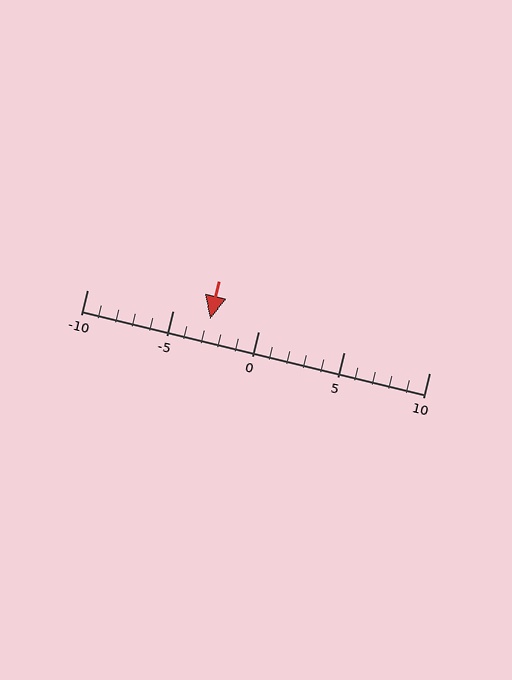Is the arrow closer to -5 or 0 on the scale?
The arrow is closer to -5.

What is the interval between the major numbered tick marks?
The major tick marks are spaced 5 units apart.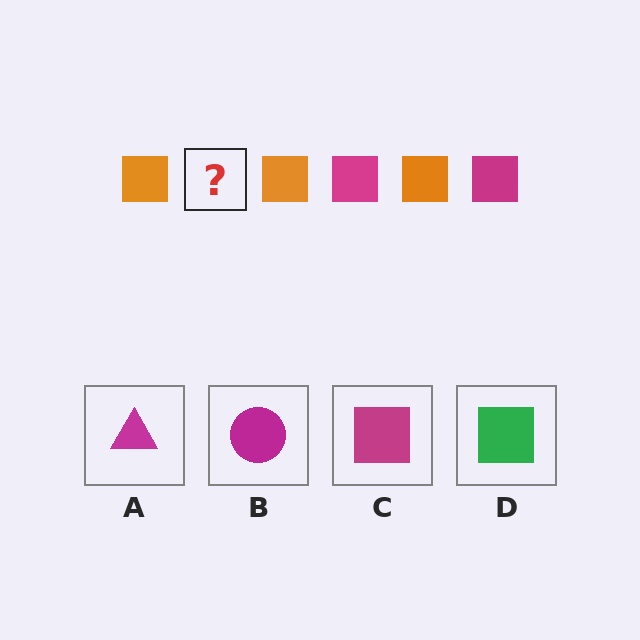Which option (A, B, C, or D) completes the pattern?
C.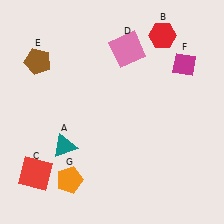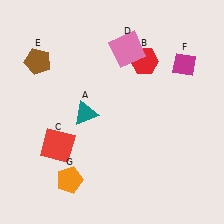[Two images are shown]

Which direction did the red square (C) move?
The red square (C) moved up.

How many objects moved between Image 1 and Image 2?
3 objects moved between the two images.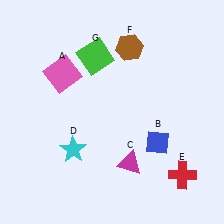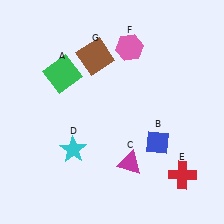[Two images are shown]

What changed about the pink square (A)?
In Image 1, A is pink. In Image 2, it changed to green.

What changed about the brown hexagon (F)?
In Image 1, F is brown. In Image 2, it changed to pink.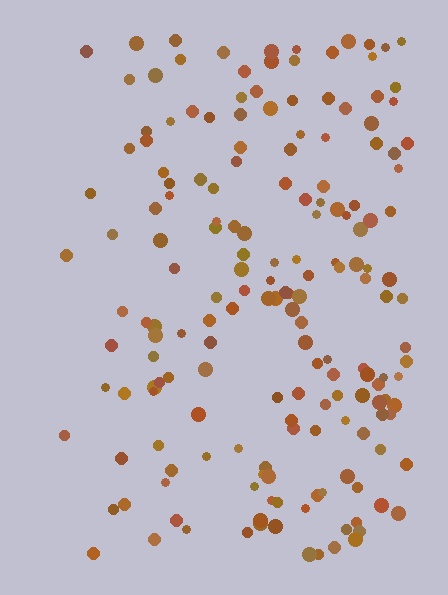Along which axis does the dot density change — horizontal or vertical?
Horizontal.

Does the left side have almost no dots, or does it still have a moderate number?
Still a moderate number, just noticeably fewer than the right.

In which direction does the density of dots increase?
From left to right, with the right side densest.